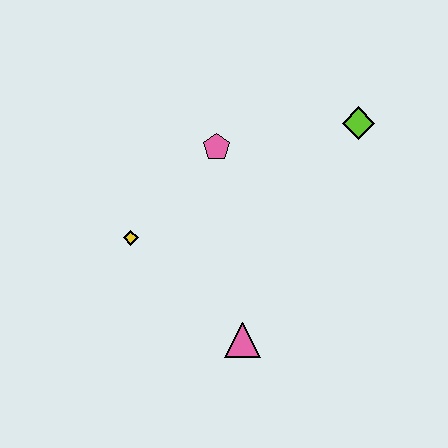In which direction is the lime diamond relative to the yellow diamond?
The lime diamond is to the right of the yellow diamond.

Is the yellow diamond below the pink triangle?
No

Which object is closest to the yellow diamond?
The pink pentagon is closest to the yellow diamond.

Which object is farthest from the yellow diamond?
The lime diamond is farthest from the yellow diamond.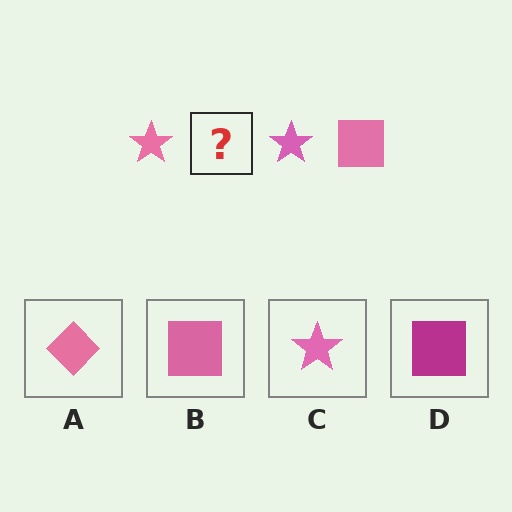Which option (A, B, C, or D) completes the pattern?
B.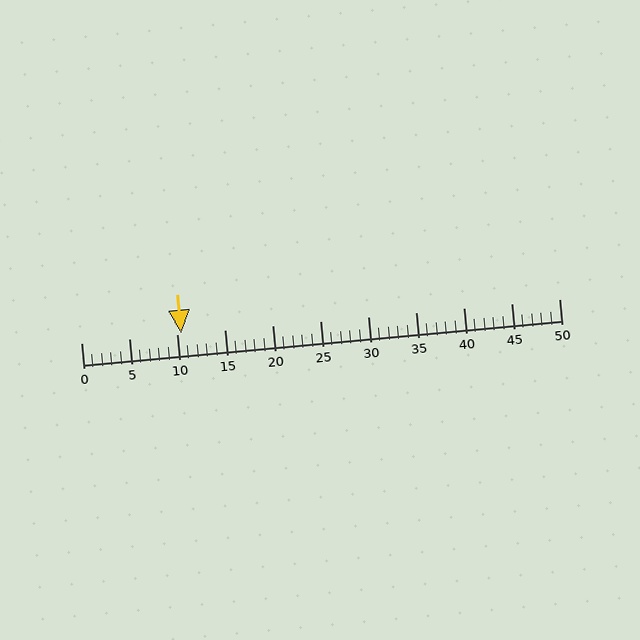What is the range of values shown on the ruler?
The ruler shows values from 0 to 50.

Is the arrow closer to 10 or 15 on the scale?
The arrow is closer to 10.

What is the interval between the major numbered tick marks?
The major tick marks are spaced 5 units apart.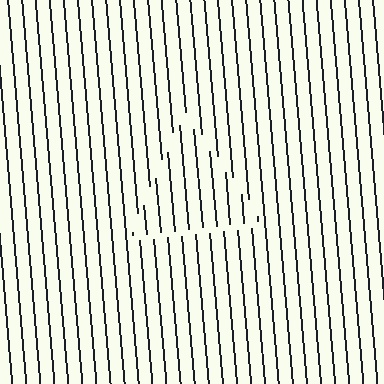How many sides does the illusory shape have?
3 sides — the line-ends trace a triangle.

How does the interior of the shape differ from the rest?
The interior of the shape contains the same grating, shifted by half a period — the contour is defined by the phase discontinuity where line-ends from the inner and outer gratings abut.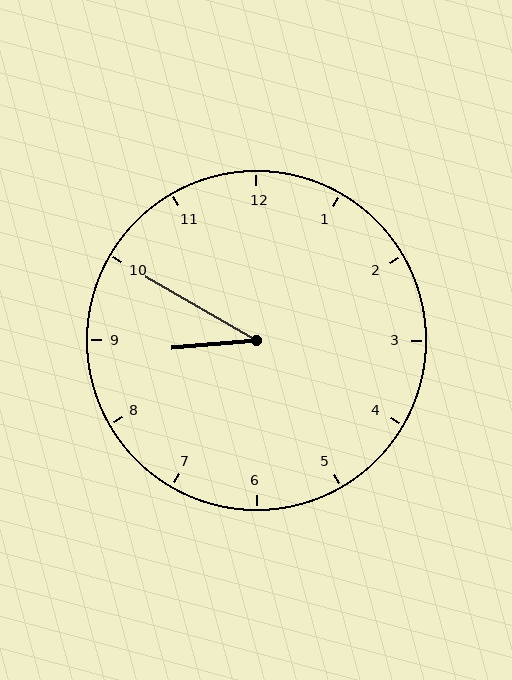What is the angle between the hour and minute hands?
Approximately 35 degrees.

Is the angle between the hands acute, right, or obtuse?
It is acute.